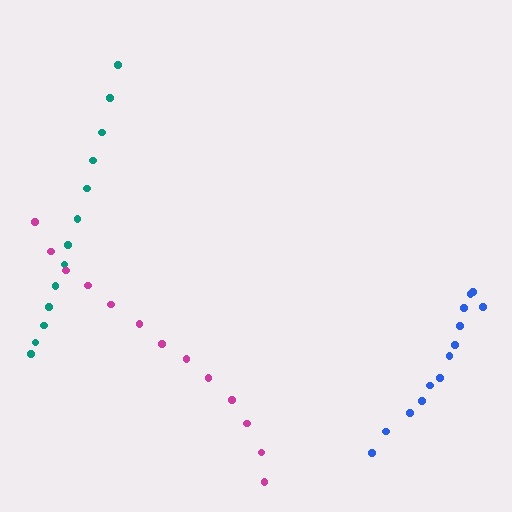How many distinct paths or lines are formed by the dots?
There are 3 distinct paths.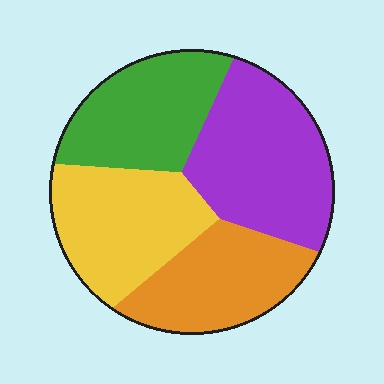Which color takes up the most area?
Purple, at roughly 30%.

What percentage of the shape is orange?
Orange takes up about one fifth (1/5) of the shape.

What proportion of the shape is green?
Green takes up about one quarter (1/4) of the shape.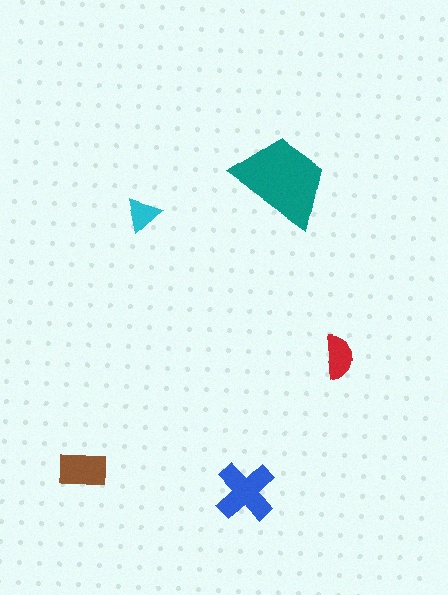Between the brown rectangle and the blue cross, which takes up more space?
The blue cross.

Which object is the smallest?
The cyan triangle.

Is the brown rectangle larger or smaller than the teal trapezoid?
Smaller.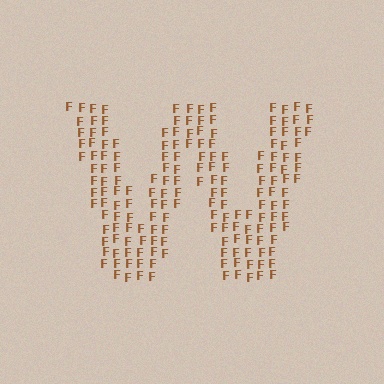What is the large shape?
The large shape is the letter W.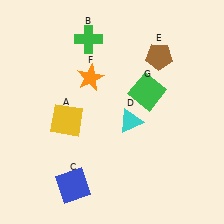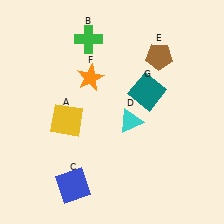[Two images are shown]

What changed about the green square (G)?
In Image 1, G is green. In Image 2, it changed to teal.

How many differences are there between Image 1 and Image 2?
There is 1 difference between the two images.